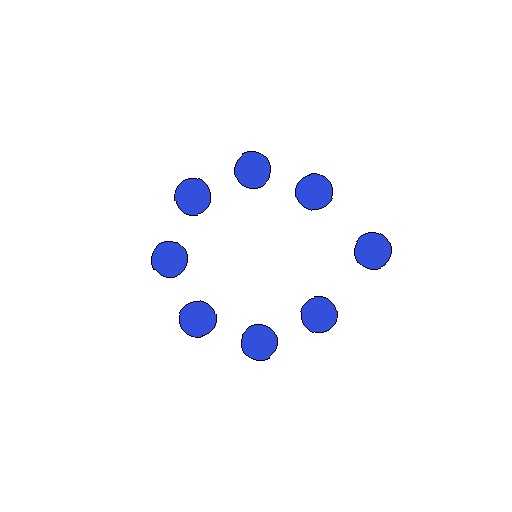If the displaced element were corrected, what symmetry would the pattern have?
It would have 8-fold rotational symmetry — the pattern would map onto itself every 45 degrees.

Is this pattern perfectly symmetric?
No. The 8 blue circles are arranged in a ring, but one element near the 3 o'clock position is pushed outward from the center, breaking the 8-fold rotational symmetry.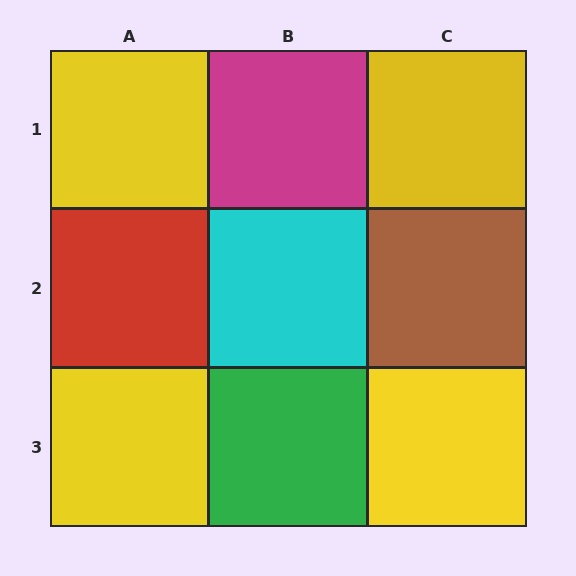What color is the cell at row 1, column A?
Yellow.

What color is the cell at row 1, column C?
Yellow.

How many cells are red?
1 cell is red.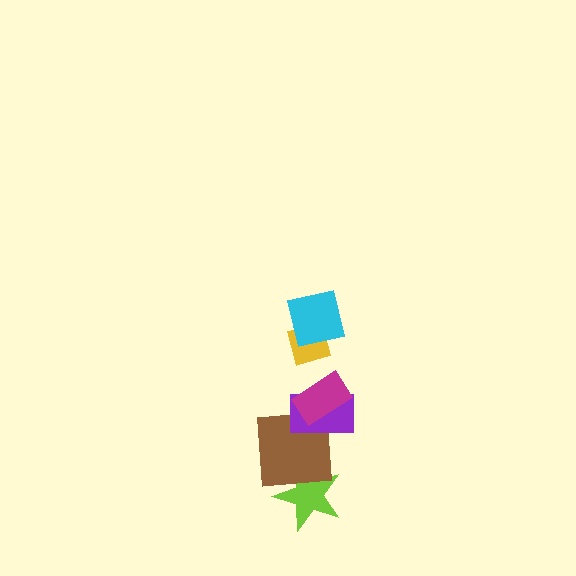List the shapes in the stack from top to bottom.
From top to bottom: the cyan square, the yellow diamond, the magenta rectangle, the purple rectangle, the brown square, the lime star.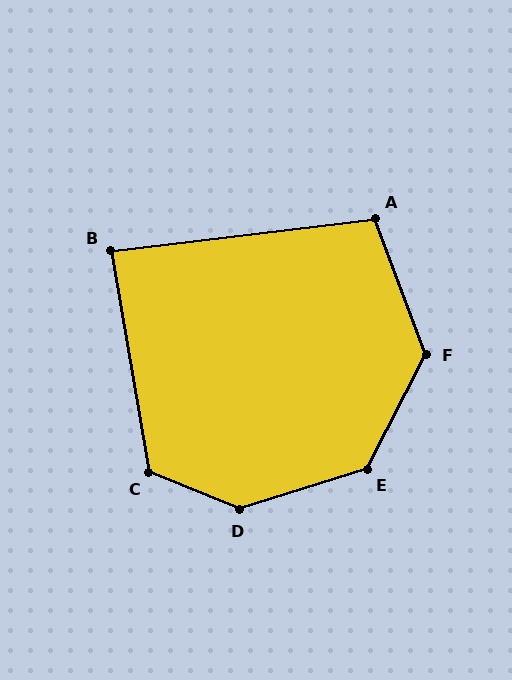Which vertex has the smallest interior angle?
B, at approximately 87 degrees.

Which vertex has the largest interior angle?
D, at approximately 140 degrees.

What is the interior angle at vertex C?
Approximately 122 degrees (obtuse).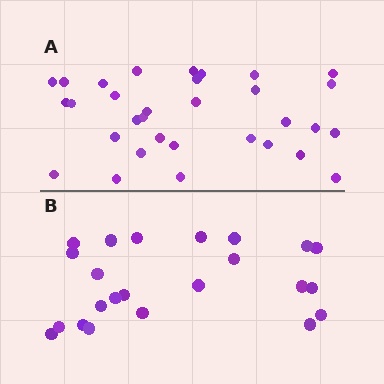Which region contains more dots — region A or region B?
Region A (the top region) has more dots.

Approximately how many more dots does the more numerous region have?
Region A has roughly 8 or so more dots than region B.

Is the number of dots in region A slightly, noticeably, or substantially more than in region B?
Region A has noticeably more, but not dramatically so. The ratio is roughly 1.4 to 1.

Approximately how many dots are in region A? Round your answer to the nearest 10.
About 30 dots. (The exact count is 32, which rounds to 30.)